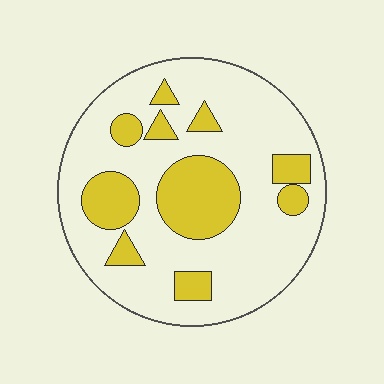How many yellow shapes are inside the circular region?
10.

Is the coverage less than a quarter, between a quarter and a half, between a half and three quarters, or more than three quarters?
Between a quarter and a half.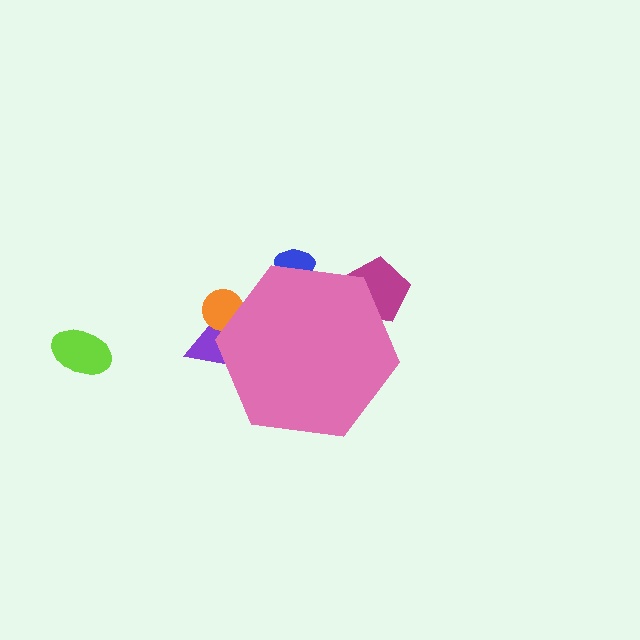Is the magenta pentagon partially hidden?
Yes, the magenta pentagon is partially hidden behind the pink hexagon.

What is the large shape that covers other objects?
A pink hexagon.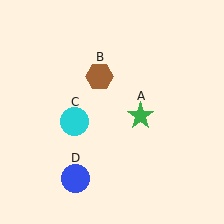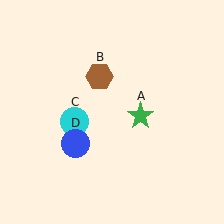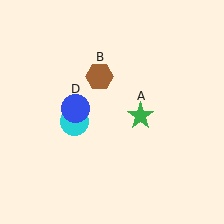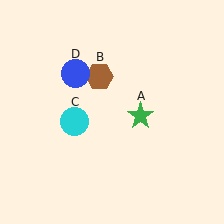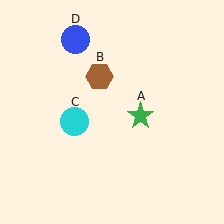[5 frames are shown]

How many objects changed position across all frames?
1 object changed position: blue circle (object D).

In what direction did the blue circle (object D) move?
The blue circle (object D) moved up.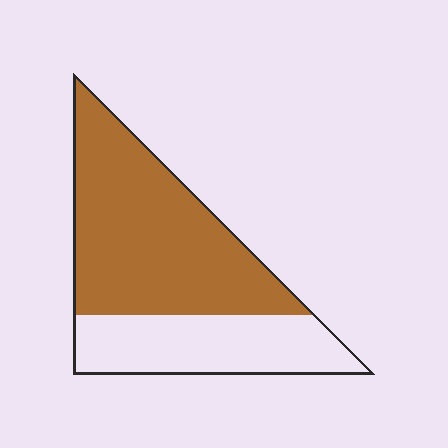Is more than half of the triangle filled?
Yes.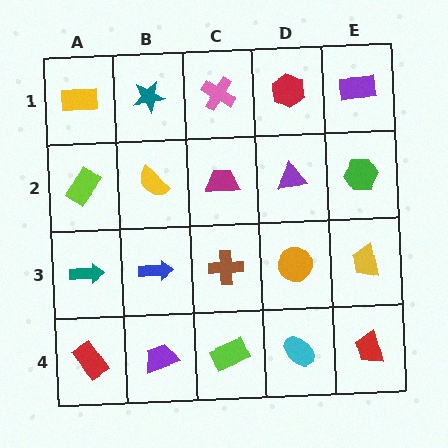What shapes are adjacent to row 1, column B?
A yellow semicircle (row 2, column B), a yellow rectangle (row 1, column A), a pink cross (row 1, column C).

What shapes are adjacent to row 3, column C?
A magenta trapezoid (row 2, column C), a lime rectangle (row 4, column C), a blue arrow (row 3, column B), an orange circle (row 3, column D).